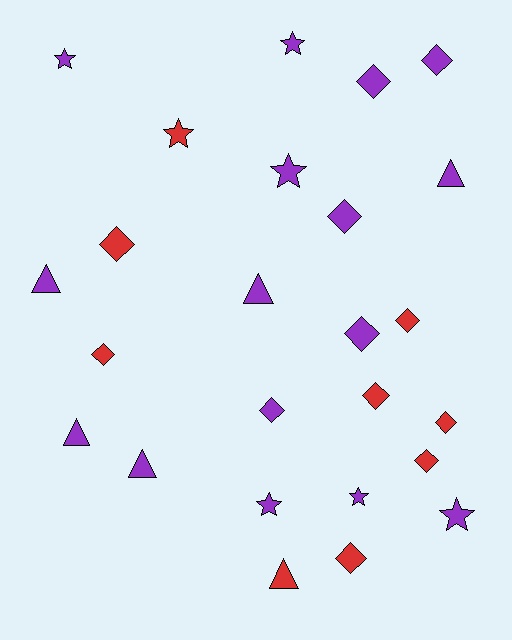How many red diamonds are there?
There are 7 red diamonds.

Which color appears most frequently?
Purple, with 16 objects.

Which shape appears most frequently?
Diamond, with 12 objects.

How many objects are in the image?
There are 25 objects.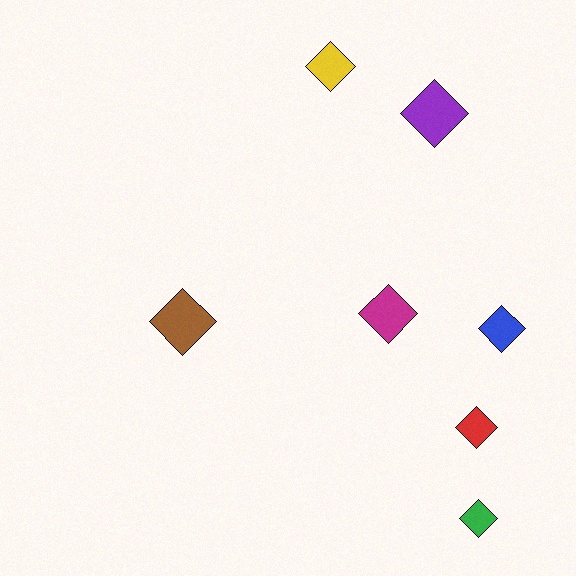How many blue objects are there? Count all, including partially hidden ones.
There is 1 blue object.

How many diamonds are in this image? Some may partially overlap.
There are 7 diamonds.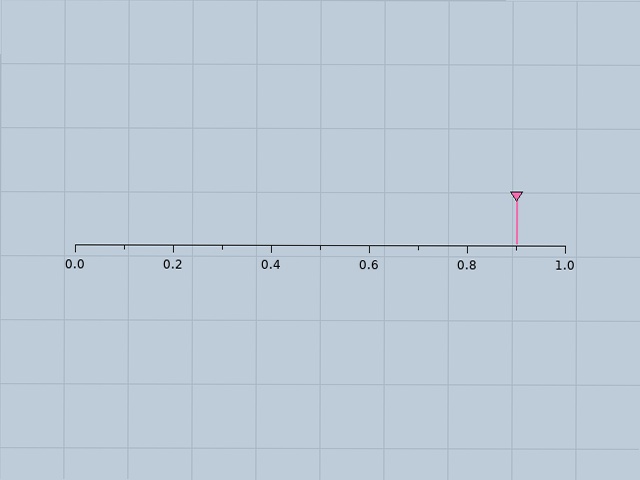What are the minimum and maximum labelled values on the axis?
The axis runs from 0.0 to 1.0.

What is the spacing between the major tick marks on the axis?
The major ticks are spaced 0.2 apart.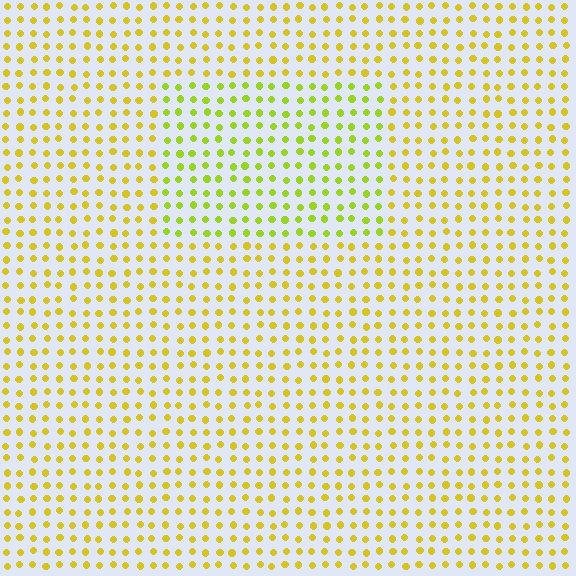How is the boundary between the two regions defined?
The boundary is defined purely by a slight shift in hue (about 26 degrees). Spacing, size, and orientation are identical on both sides.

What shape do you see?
I see a rectangle.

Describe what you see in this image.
The image is filled with small yellow elements in a uniform arrangement. A rectangle-shaped region is visible where the elements are tinted to a slightly different hue, forming a subtle color boundary.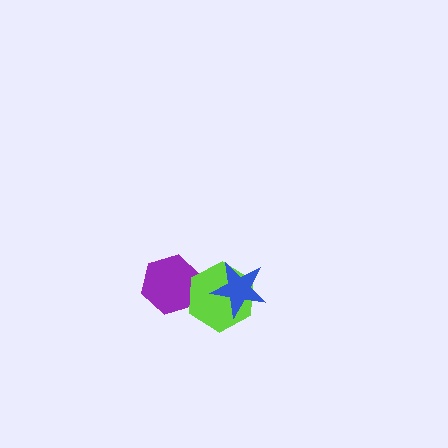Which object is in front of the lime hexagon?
The blue star is in front of the lime hexagon.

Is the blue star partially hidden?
No, no other shape covers it.